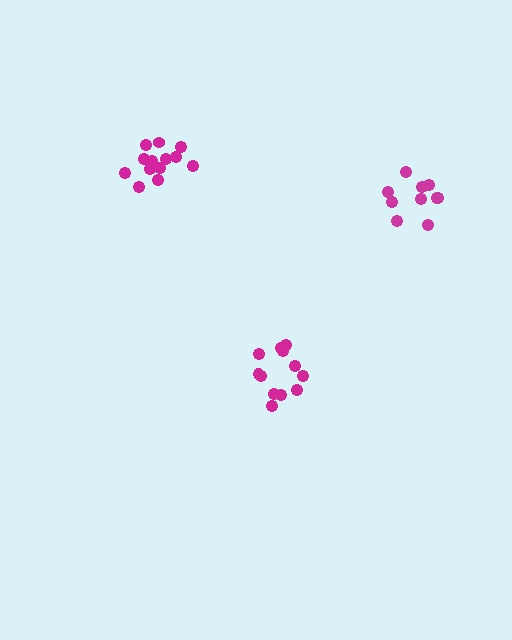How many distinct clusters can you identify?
There are 3 distinct clusters.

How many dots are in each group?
Group 1: 13 dots, Group 2: 12 dots, Group 3: 10 dots (35 total).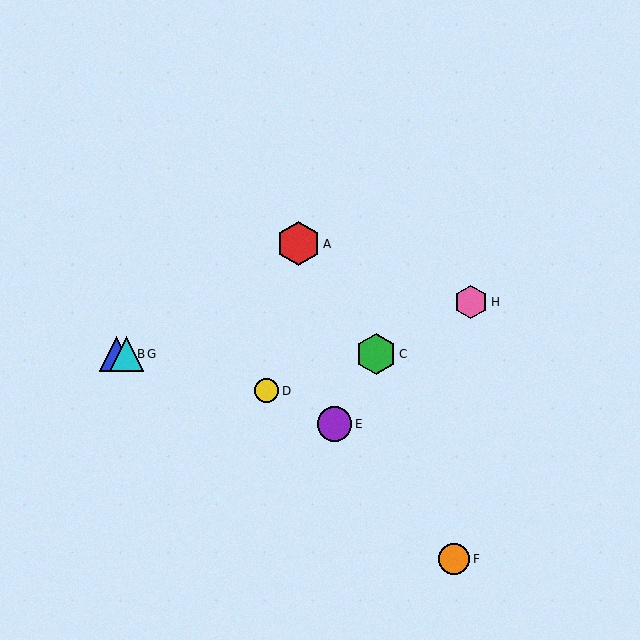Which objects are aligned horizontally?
Objects B, C, G are aligned horizontally.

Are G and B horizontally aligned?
Yes, both are at y≈354.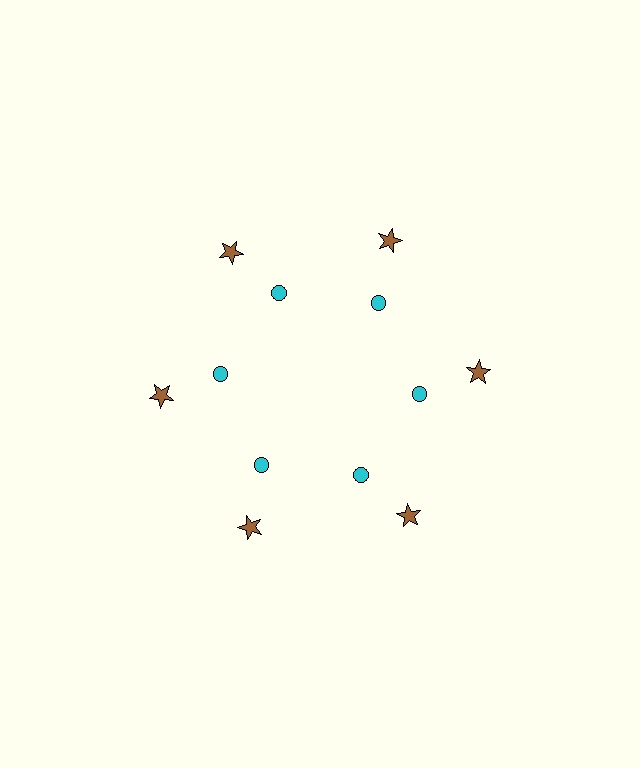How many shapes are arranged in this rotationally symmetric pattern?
There are 12 shapes, arranged in 6 groups of 2.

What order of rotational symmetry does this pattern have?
This pattern has 6-fold rotational symmetry.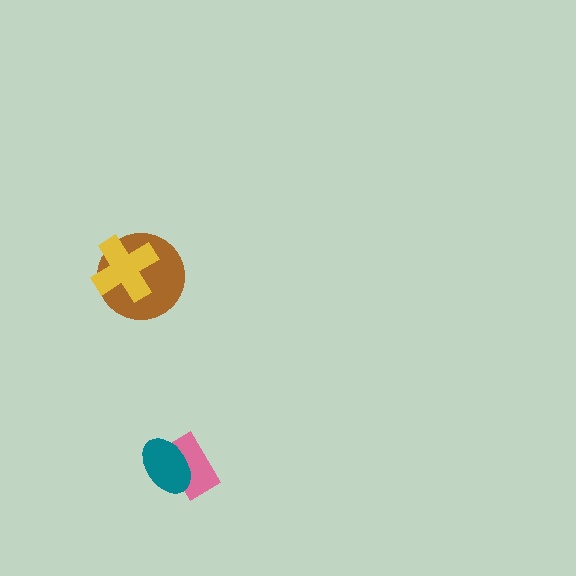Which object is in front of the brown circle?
The yellow cross is in front of the brown circle.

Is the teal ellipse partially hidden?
No, no other shape covers it.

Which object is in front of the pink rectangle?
The teal ellipse is in front of the pink rectangle.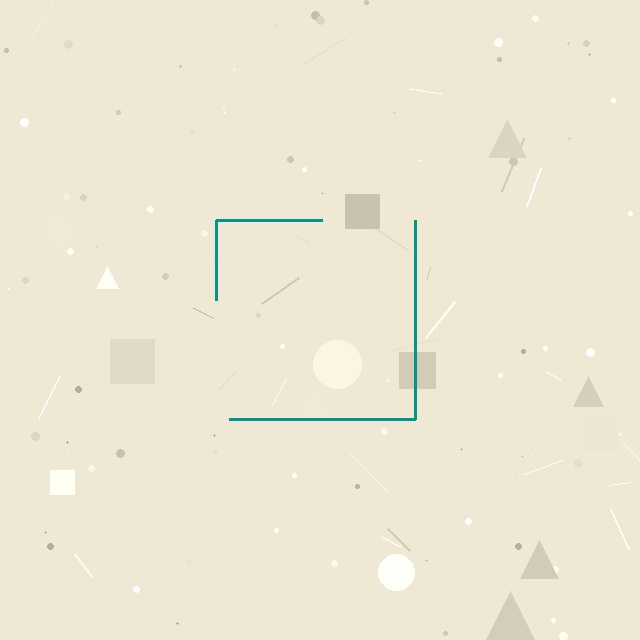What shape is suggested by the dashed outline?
The dashed outline suggests a square.